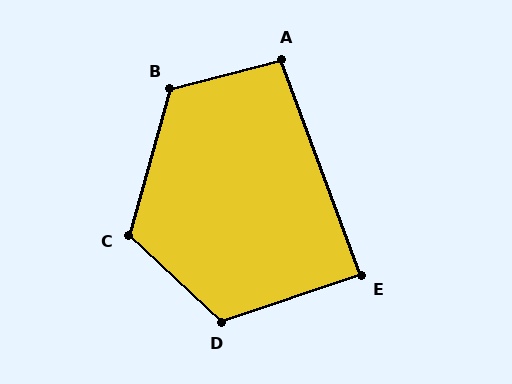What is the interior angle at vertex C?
Approximately 117 degrees (obtuse).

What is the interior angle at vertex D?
Approximately 119 degrees (obtuse).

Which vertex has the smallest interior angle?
E, at approximately 88 degrees.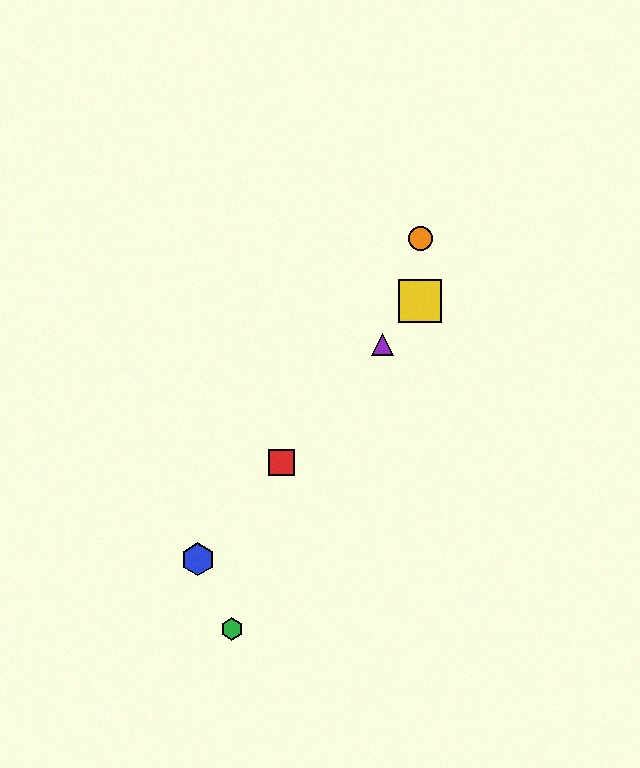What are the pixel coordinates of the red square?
The red square is at (281, 462).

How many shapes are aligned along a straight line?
4 shapes (the red square, the blue hexagon, the yellow square, the purple triangle) are aligned along a straight line.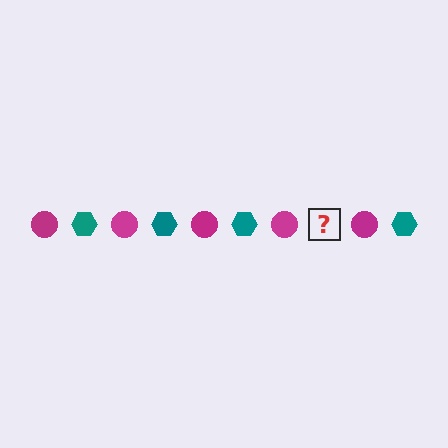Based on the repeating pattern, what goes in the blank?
The blank should be a teal hexagon.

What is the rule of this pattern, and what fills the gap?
The rule is that the pattern alternates between magenta circle and teal hexagon. The gap should be filled with a teal hexagon.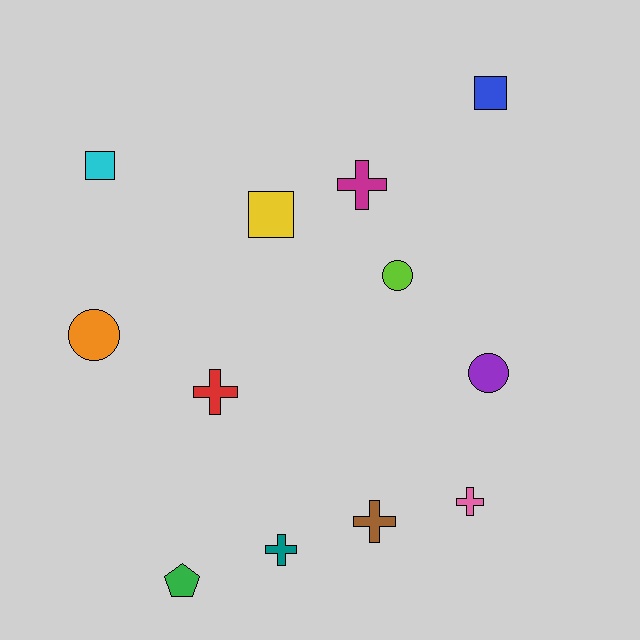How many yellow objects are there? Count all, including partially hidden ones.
There is 1 yellow object.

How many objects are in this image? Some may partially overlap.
There are 12 objects.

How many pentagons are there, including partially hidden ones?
There is 1 pentagon.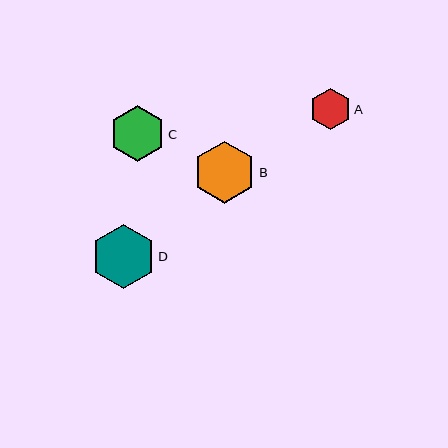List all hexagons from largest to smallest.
From largest to smallest: D, B, C, A.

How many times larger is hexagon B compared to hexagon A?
Hexagon B is approximately 1.5 times the size of hexagon A.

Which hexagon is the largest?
Hexagon D is the largest with a size of approximately 64 pixels.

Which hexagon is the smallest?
Hexagon A is the smallest with a size of approximately 41 pixels.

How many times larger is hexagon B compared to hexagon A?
Hexagon B is approximately 1.5 times the size of hexagon A.